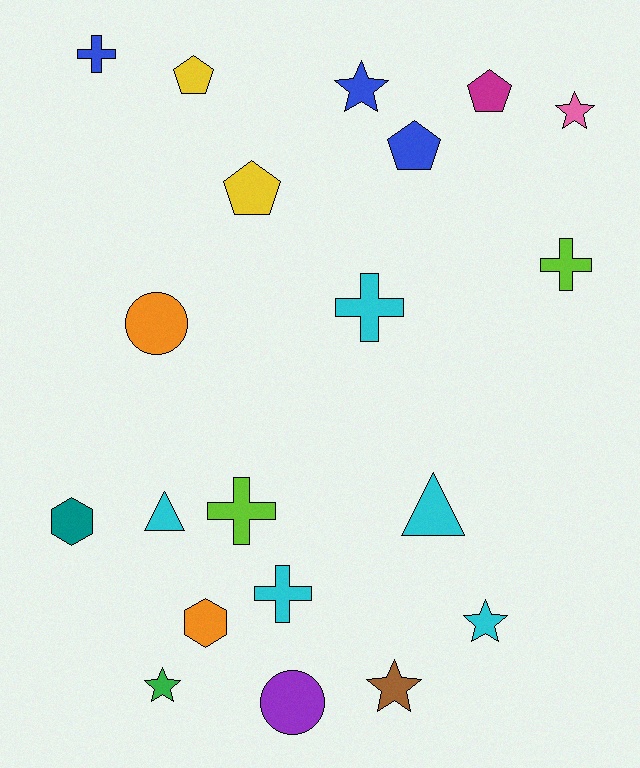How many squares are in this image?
There are no squares.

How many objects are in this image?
There are 20 objects.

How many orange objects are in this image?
There are 2 orange objects.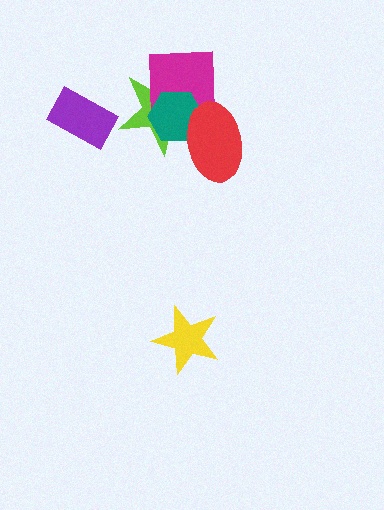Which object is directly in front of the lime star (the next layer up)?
The magenta square is directly in front of the lime star.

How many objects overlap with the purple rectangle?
0 objects overlap with the purple rectangle.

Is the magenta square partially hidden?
Yes, it is partially covered by another shape.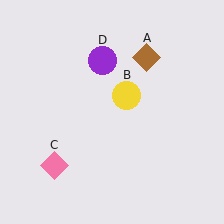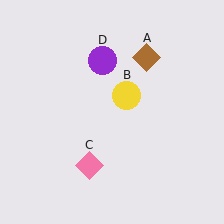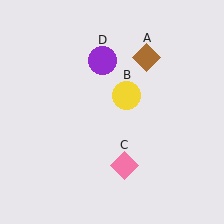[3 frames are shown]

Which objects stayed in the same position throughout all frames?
Brown diamond (object A) and yellow circle (object B) and purple circle (object D) remained stationary.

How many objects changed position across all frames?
1 object changed position: pink diamond (object C).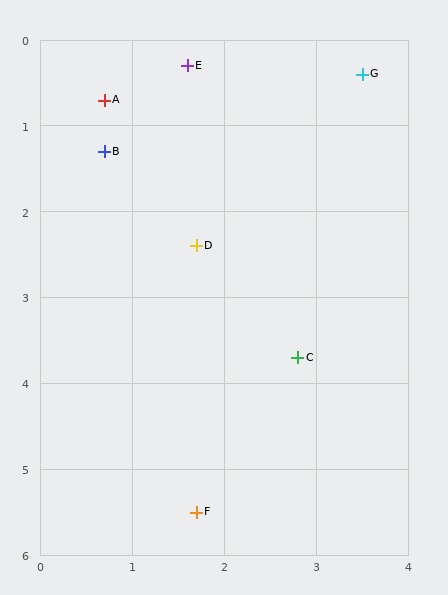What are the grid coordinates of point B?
Point B is at approximately (0.7, 1.3).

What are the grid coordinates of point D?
Point D is at approximately (1.7, 2.4).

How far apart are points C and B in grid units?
Points C and B are about 3.2 grid units apart.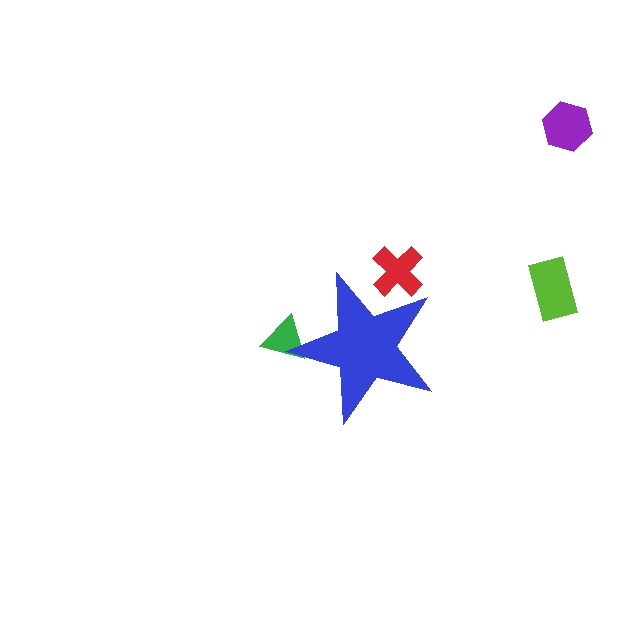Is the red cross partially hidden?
Yes, the red cross is partially hidden behind the blue star.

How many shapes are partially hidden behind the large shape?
2 shapes are partially hidden.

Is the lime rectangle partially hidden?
No, the lime rectangle is fully visible.